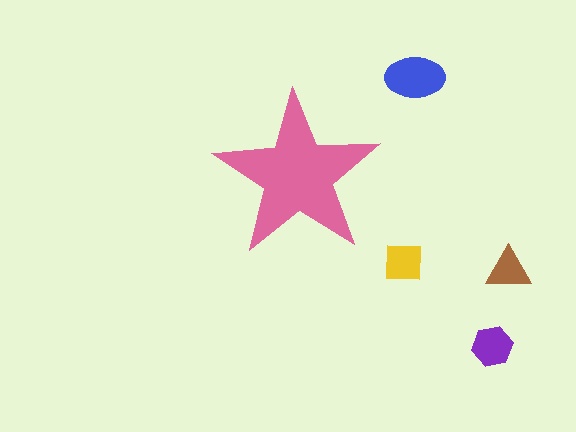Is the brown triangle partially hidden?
No, the brown triangle is fully visible.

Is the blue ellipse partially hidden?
No, the blue ellipse is fully visible.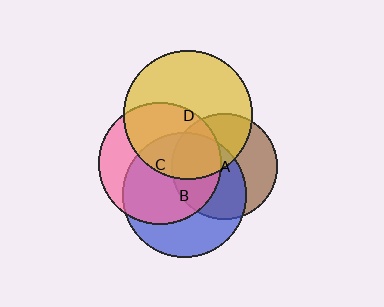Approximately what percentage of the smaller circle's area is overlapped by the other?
Approximately 50%.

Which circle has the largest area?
Circle D (yellow).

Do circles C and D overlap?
Yes.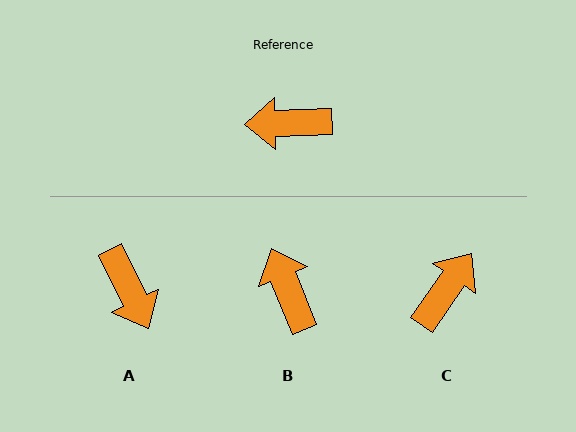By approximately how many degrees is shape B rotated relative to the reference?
Approximately 69 degrees clockwise.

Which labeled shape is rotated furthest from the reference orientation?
C, about 127 degrees away.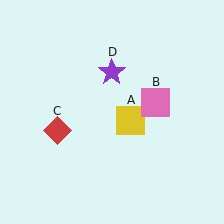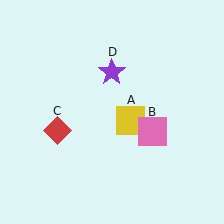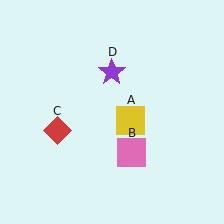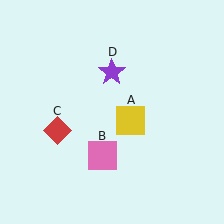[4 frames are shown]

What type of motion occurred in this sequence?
The pink square (object B) rotated clockwise around the center of the scene.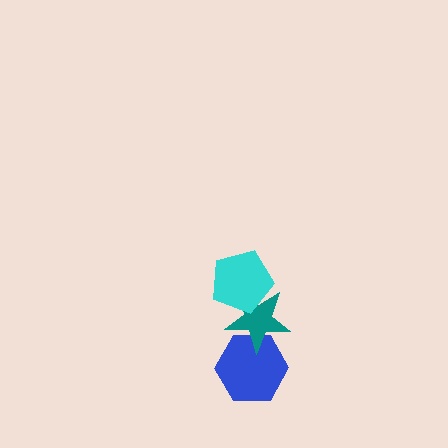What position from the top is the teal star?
The teal star is 2nd from the top.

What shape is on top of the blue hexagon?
The teal star is on top of the blue hexagon.